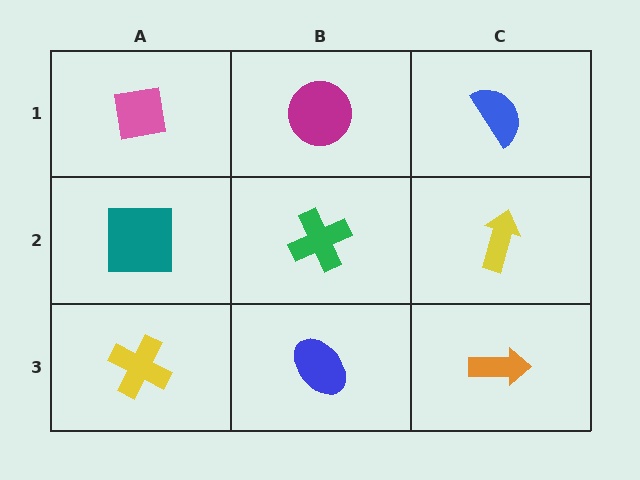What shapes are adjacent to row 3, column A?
A teal square (row 2, column A), a blue ellipse (row 3, column B).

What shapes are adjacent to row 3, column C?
A yellow arrow (row 2, column C), a blue ellipse (row 3, column B).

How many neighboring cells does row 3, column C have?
2.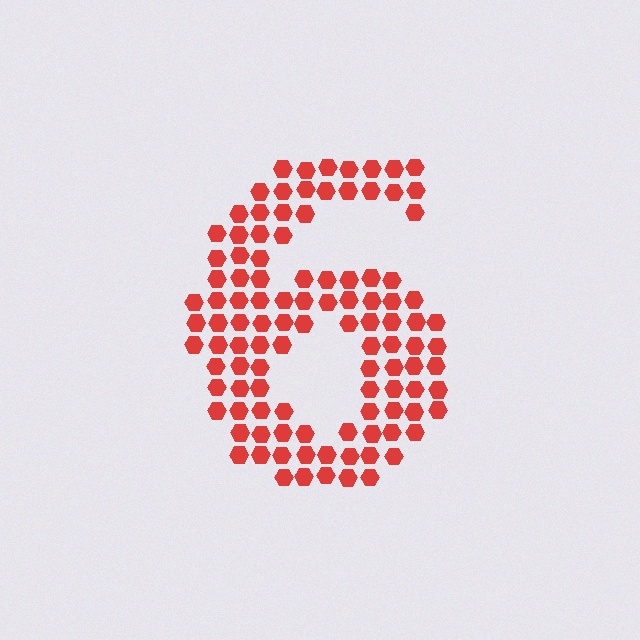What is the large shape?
The large shape is the digit 6.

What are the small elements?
The small elements are hexagons.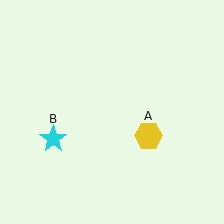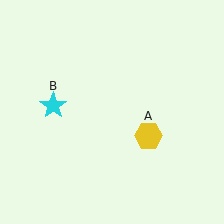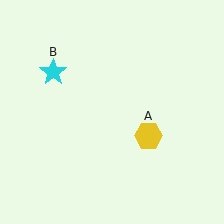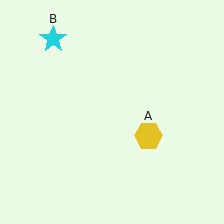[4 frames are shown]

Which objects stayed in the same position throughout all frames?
Yellow hexagon (object A) remained stationary.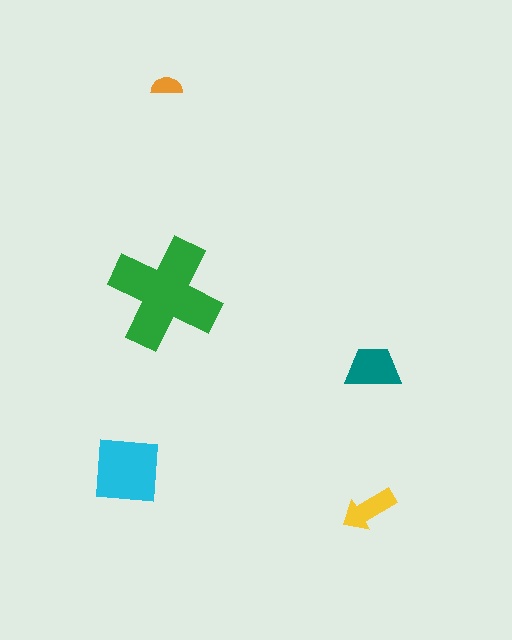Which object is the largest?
The green cross.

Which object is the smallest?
The orange semicircle.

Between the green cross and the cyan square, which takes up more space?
The green cross.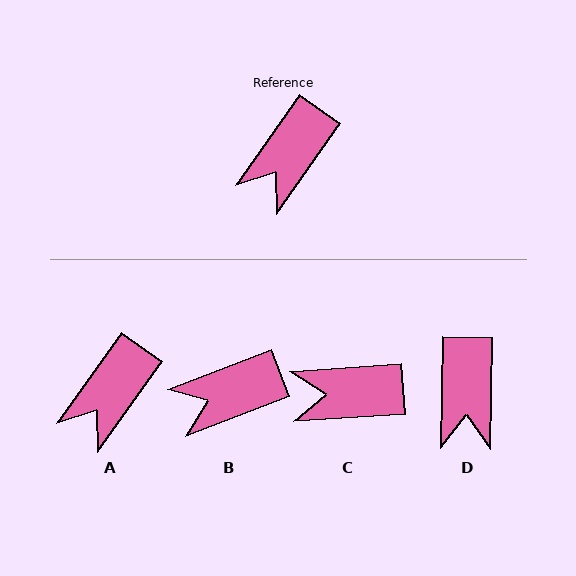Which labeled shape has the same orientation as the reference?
A.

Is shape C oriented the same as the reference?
No, it is off by about 51 degrees.